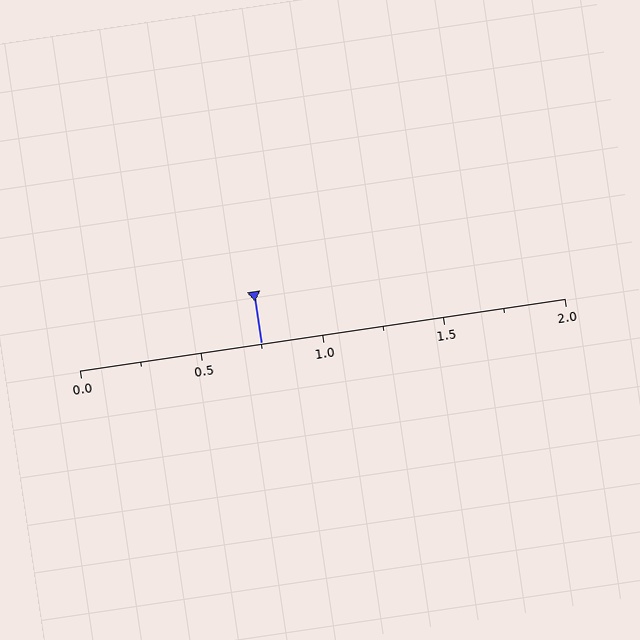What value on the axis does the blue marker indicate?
The marker indicates approximately 0.75.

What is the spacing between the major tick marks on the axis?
The major ticks are spaced 0.5 apart.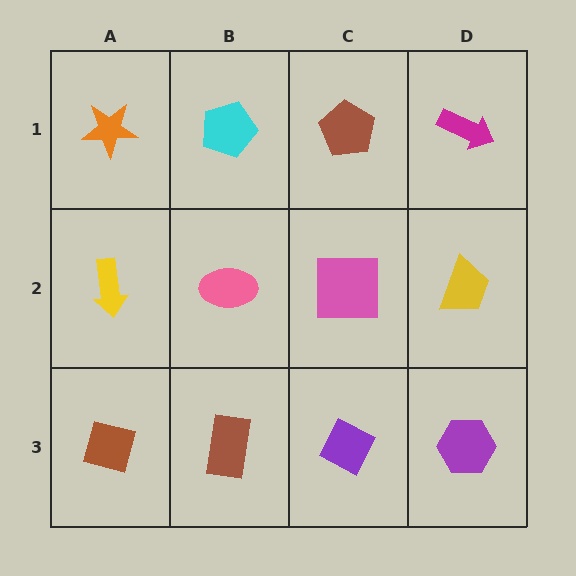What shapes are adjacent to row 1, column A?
A yellow arrow (row 2, column A), a cyan pentagon (row 1, column B).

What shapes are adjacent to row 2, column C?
A brown pentagon (row 1, column C), a purple diamond (row 3, column C), a pink ellipse (row 2, column B), a yellow trapezoid (row 2, column D).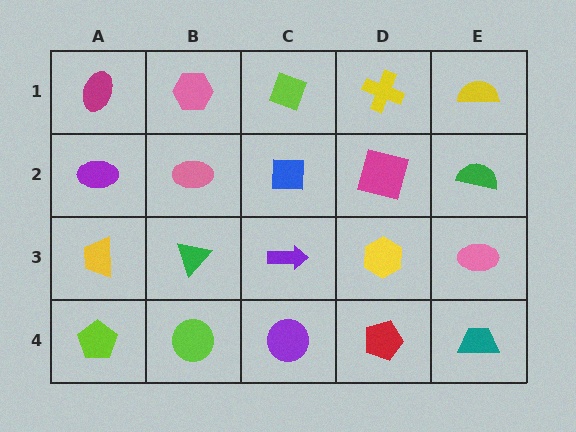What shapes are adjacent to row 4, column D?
A yellow hexagon (row 3, column D), a purple circle (row 4, column C), a teal trapezoid (row 4, column E).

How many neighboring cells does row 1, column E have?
2.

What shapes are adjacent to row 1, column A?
A purple ellipse (row 2, column A), a pink hexagon (row 1, column B).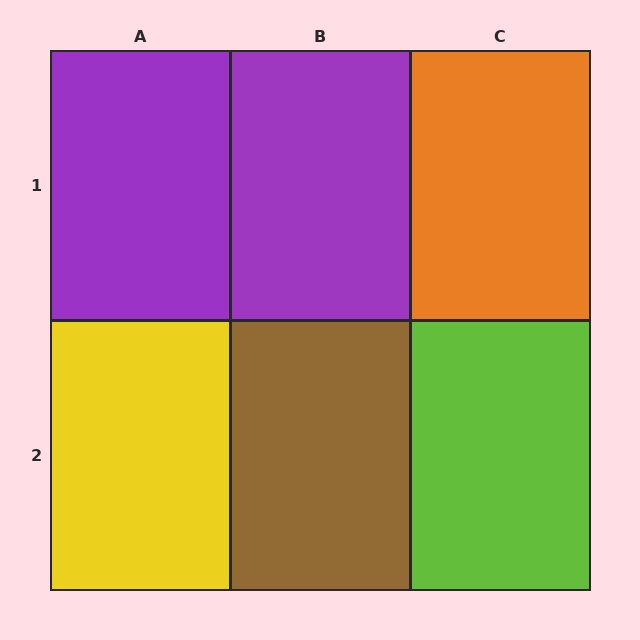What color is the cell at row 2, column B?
Brown.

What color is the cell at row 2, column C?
Lime.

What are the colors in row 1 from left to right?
Purple, purple, orange.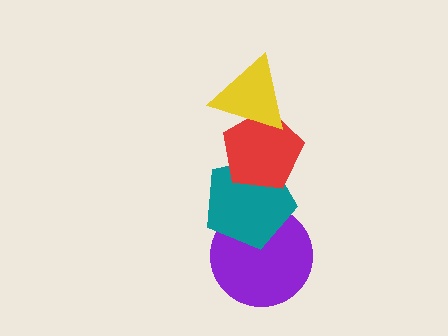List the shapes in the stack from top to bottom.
From top to bottom: the yellow triangle, the red pentagon, the teal pentagon, the purple circle.